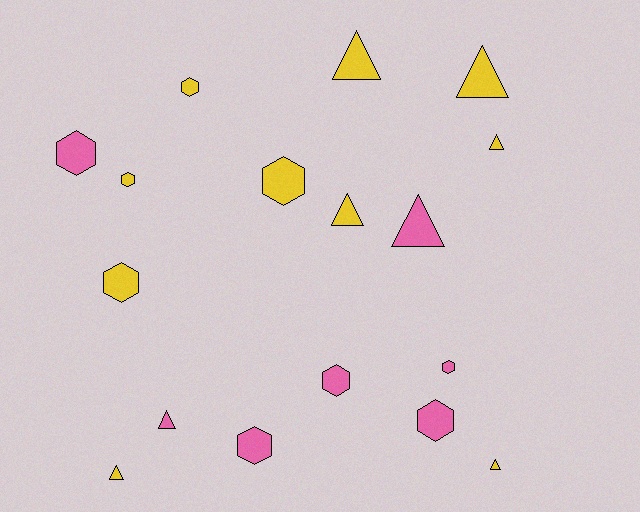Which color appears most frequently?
Yellow, with 10 objects.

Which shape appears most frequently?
Hexagon, with 9 objects.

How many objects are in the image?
There are 17 objects.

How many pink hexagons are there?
There are 5 pink hexagons.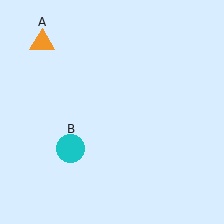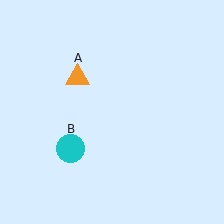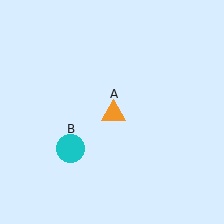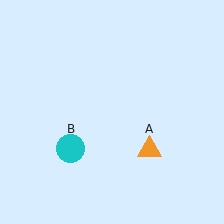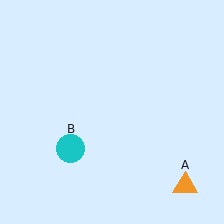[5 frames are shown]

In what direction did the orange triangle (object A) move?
The orange triangle (object A) moved down and to the right.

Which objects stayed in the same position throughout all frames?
Cyan circle (object B) remained stationary.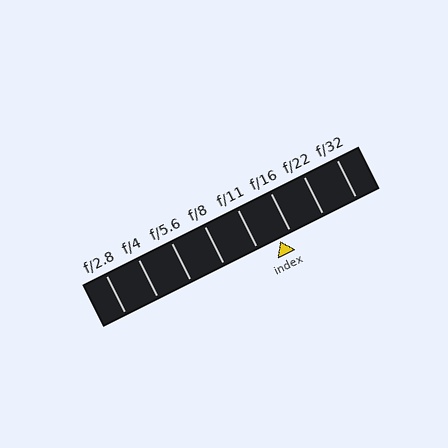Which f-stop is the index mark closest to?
The index mark is closest to f/16.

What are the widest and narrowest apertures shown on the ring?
The widest aperture shown is f/2.8 and the narrowest is f/32.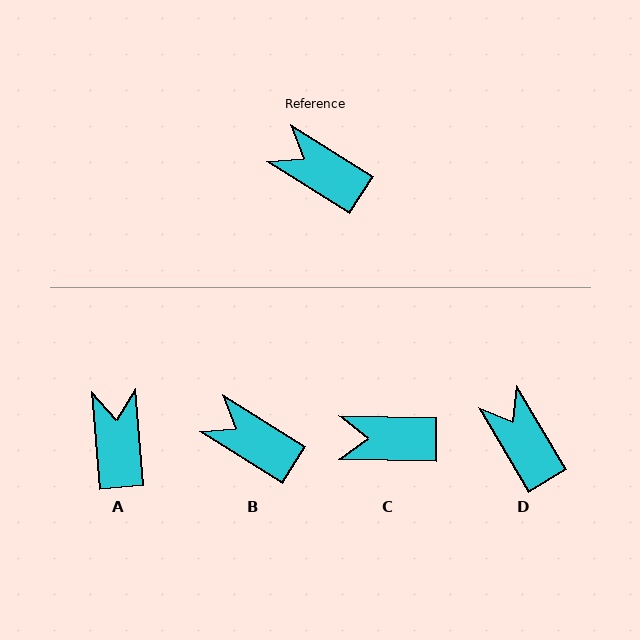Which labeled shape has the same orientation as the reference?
B.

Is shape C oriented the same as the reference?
No, it is off by about 31 degrees.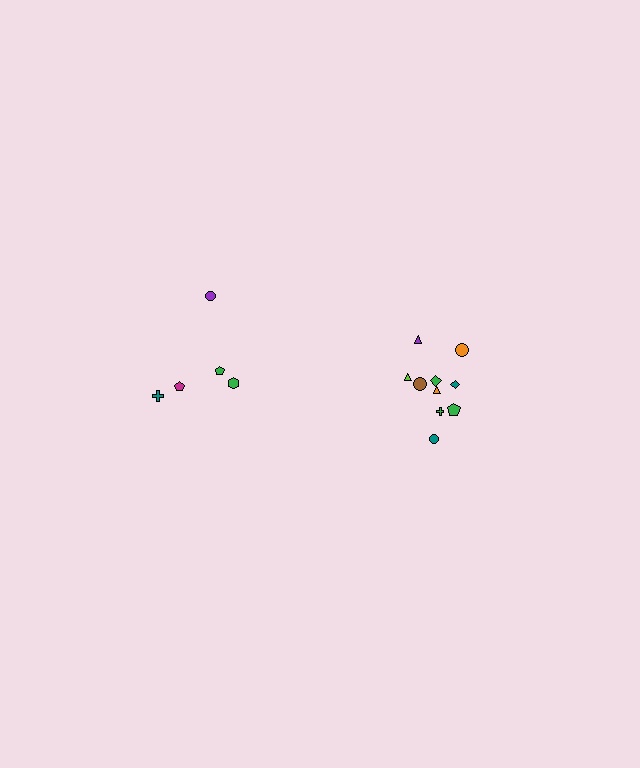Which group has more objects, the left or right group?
The right group.